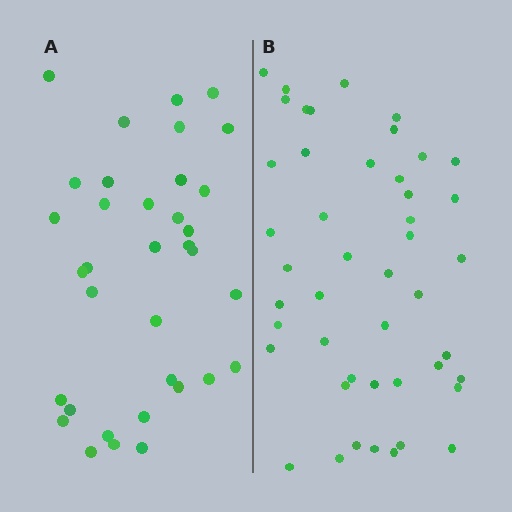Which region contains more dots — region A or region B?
Region B (the right region) has more dots.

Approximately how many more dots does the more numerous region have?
Region B has roughly 12 or so more dots than region A.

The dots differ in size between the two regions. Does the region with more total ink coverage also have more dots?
No. Region A has more total ink coverage because its dots are larger, but region B actually contains more individual dots. Total area can be misleading — the number of items is what matters here.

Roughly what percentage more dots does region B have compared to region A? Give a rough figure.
About 30% more.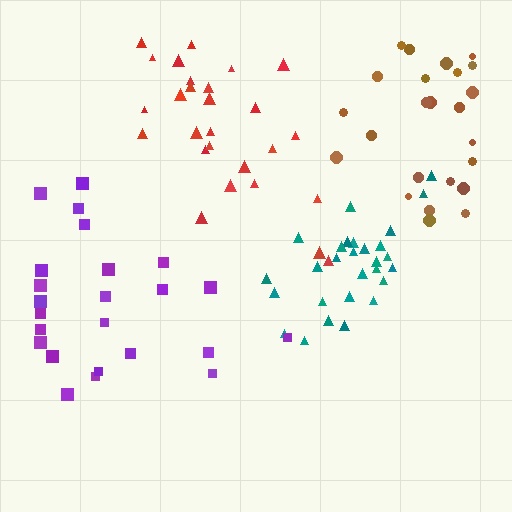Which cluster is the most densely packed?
Teal.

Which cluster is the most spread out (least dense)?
Purple.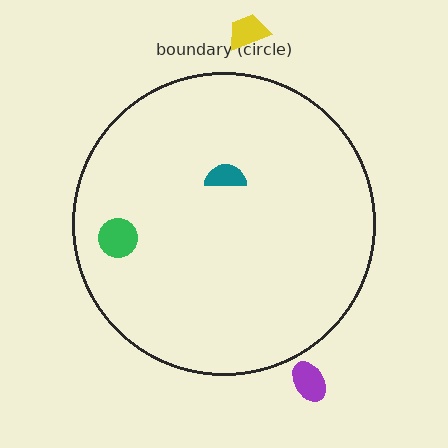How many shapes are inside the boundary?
2 inside, 2 outside.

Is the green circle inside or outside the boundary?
Inside.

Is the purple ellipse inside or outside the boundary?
Outside.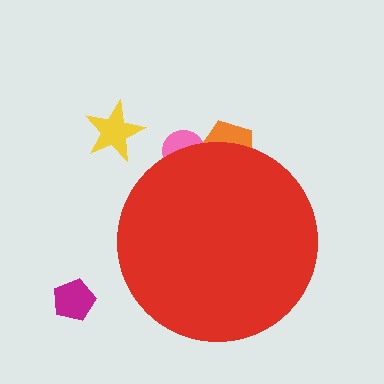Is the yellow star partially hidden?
No, the yellow star is fully visible.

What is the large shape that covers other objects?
A red circle.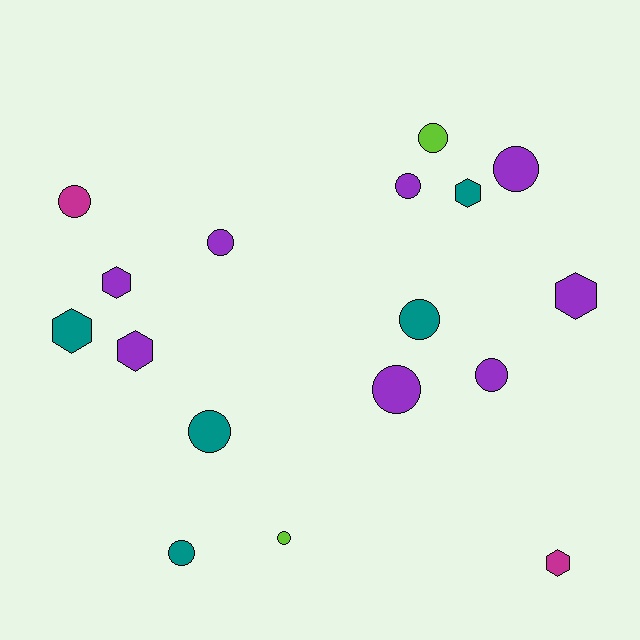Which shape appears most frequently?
Circle, with 11 objects.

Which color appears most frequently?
Purple, with 8 objects.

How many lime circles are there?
There are 2 lime circles.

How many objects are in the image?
There are 17 objects.